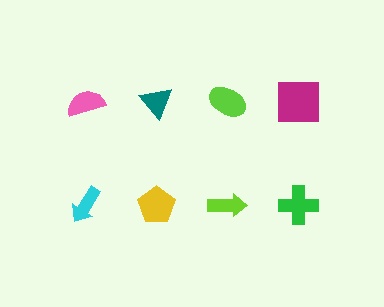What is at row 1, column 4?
A magenta square.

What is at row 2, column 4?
A green cross.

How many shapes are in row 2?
4 shapes.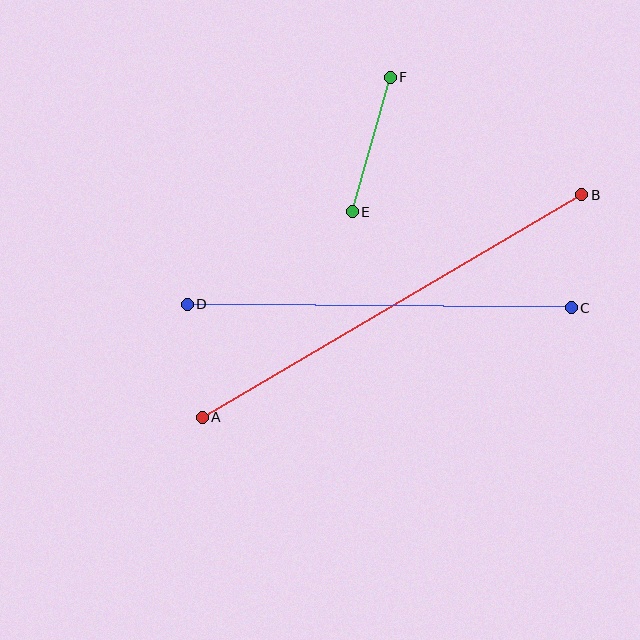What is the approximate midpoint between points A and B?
The midpoint is at approximately (392, 306) pixels.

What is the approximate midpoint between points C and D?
The midpoint is at approximately (379, 306) pixels.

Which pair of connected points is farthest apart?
Points A and B are farthest apart.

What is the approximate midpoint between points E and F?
The midpoint is at approximately (371, 145) pixels.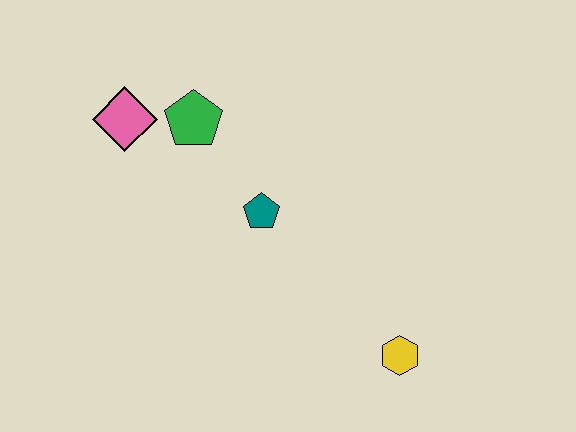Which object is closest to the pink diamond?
The green pentagon is closest to the pink diamond.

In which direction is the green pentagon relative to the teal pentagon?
The green pentagon is above the teal pentagon.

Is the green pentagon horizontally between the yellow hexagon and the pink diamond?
Yes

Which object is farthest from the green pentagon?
The yellow hexagon is farthest from the green pentagon.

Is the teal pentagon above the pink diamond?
No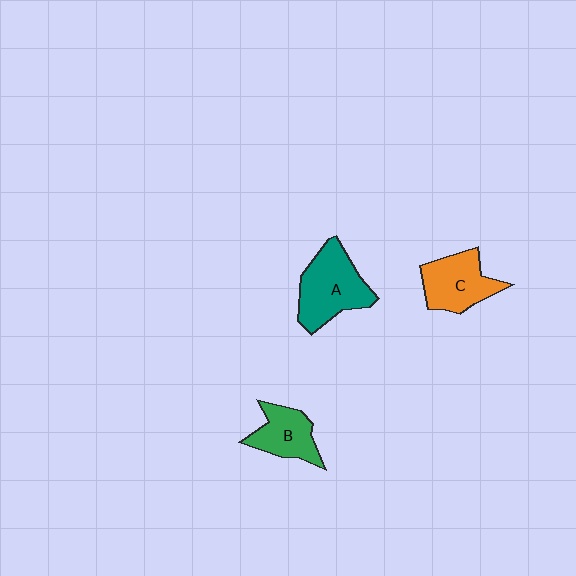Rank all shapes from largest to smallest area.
From largest to smallest: A (teal), C (orange), B (green).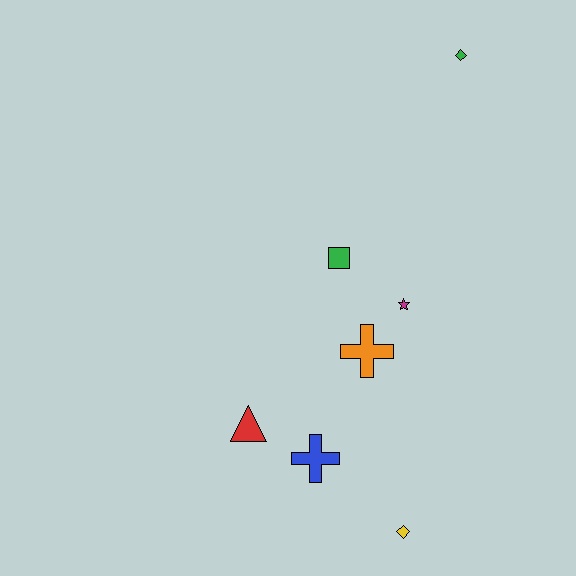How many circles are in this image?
There are no circles.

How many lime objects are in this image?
There are no lime objects.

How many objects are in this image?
There are 7 objects.